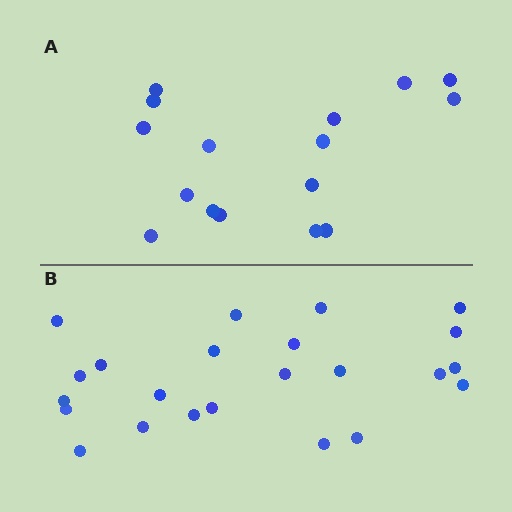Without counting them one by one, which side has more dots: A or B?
Region B (the bottom region) has more dots.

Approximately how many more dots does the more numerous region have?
Region B has roughly 8 or so more dots than region A.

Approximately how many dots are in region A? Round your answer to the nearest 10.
About 20 dots. (The exact count is 16, which rounds to 20.)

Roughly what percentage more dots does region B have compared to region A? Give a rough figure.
About 45% more.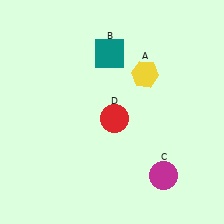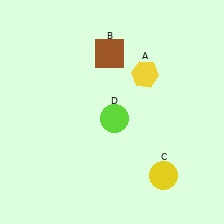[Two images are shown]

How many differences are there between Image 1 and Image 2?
There are 3 differences between the two images.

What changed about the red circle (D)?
In Image 1, D is red. In Image 2, it changed to lime.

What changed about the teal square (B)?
In Image 1, B is teal. In Image 2, it changed to brown.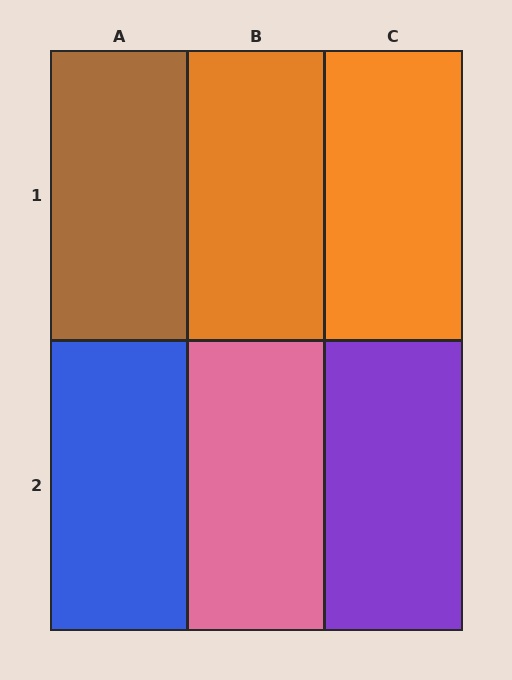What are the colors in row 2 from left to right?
Blue, pink, purple.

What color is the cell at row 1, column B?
Orange.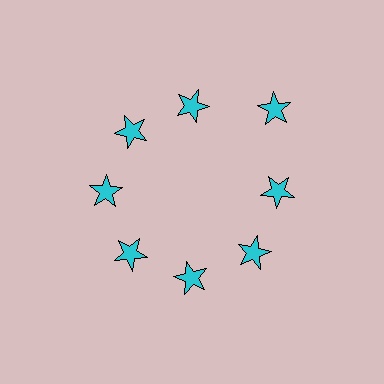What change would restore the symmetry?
The symmetry would be restored by moving it inward, back onto the ring so that all 8 stars sit at equal angles and equal distance from the center.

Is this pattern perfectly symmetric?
No. The 8 cyan stars are arranged in a ring, but one element near the 2 o'clock position is pushed outward from the center, breaking the 8-fold rotational symmetry.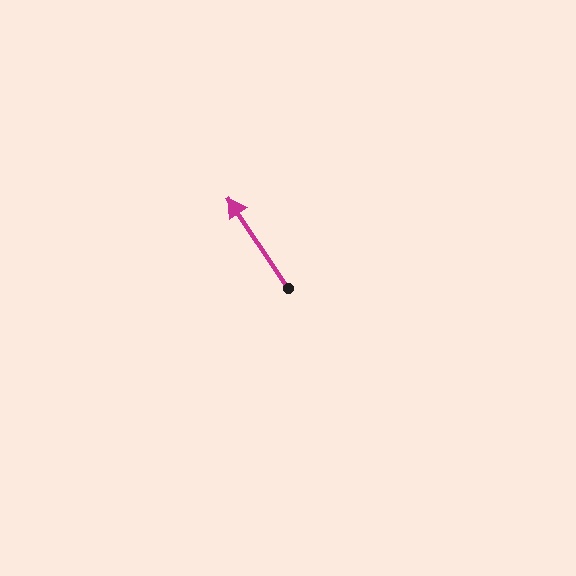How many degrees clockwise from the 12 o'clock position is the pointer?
Approximately 326 degrees.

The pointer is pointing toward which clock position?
Roughly 11 o'clock.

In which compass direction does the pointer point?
Northwest.